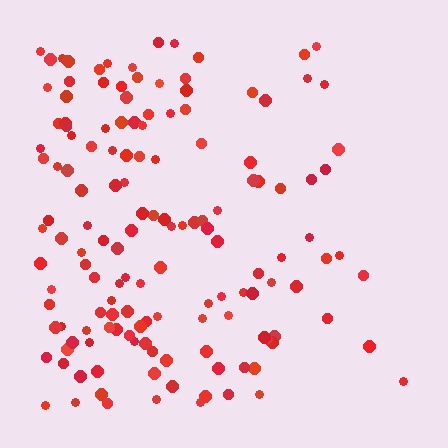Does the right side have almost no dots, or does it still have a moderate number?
Still a moderate number, just noticeably fewer than the left.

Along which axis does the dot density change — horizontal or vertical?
Horizontal.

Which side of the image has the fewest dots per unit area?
The right.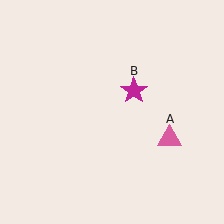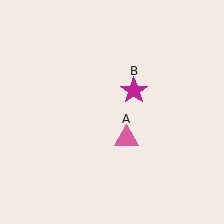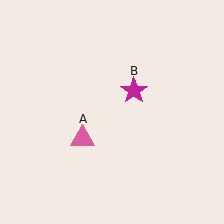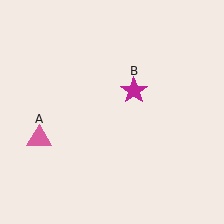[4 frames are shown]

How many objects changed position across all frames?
1 object changed position: pink triangle (object A).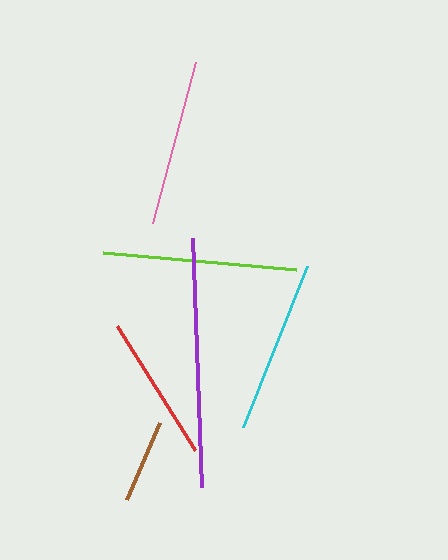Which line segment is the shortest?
The brown line is the shortest at approximately 84 pixels.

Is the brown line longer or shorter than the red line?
The red line is longer than the brown line.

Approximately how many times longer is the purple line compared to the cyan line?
The purple line is approximately 1.4 times the length of the cyan line.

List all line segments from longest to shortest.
From longest to shortest: purple, lime, cyan, pink, red, brown.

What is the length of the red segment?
The red segment is approximately 146 pixels long.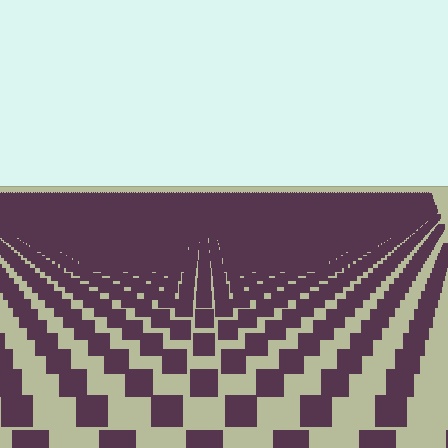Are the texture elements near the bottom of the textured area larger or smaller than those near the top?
Larger. Near the bottom, elements are closer to the viewer and appear at a bigger on-screen size.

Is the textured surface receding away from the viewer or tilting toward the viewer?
The surface is receding away from the viewer. Texture elements get smaller and denser toward the top.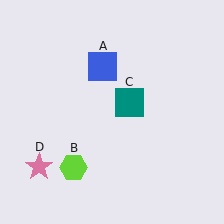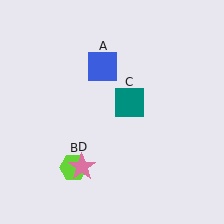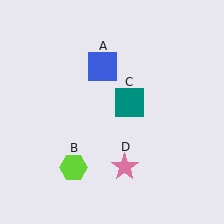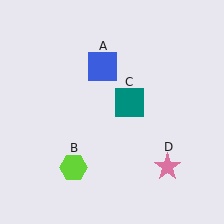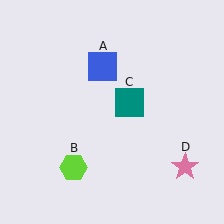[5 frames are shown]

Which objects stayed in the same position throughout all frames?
Blue square (object A) and lime hexagon (object B) and teal square (object C) remained stationary.